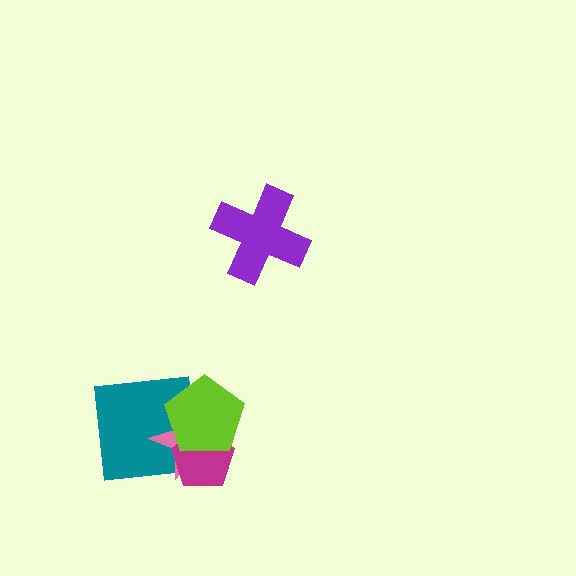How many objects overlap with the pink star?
3 objects overlap with the pink star.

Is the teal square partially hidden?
Yes, it is partially covered by another shape.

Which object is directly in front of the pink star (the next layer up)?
The magenta pentagon is directly in front of the pink star.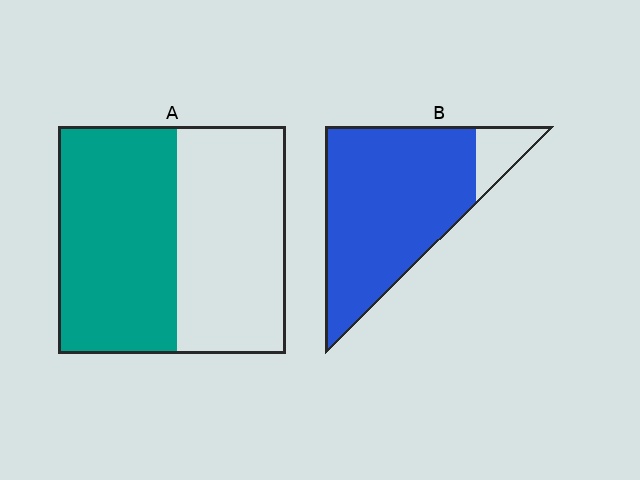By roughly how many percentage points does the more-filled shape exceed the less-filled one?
By roughly 35 percentage points (B over A).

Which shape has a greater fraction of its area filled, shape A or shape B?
Shape B.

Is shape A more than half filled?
Roughly half.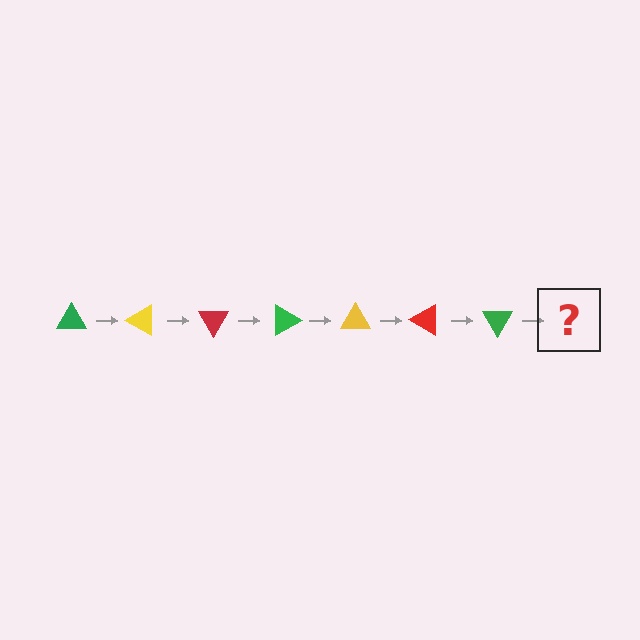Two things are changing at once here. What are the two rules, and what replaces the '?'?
The two rules are that it rotates 30 degrees each step and the color cycles through green, yellow, and red. The '?' should be a yellow triangle, rotated 210 degrees from the start.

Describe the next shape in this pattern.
It should be a yellow triangle, rotated 210 degrees from the start.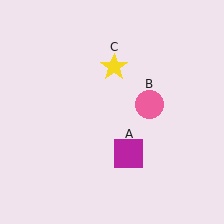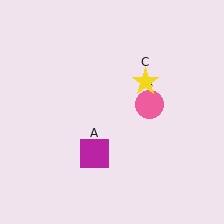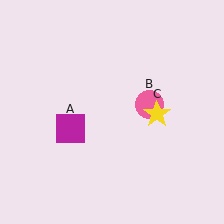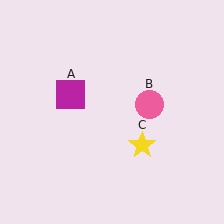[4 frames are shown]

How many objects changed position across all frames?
2 objects changed position: magenta square (object A), yellow star (object C).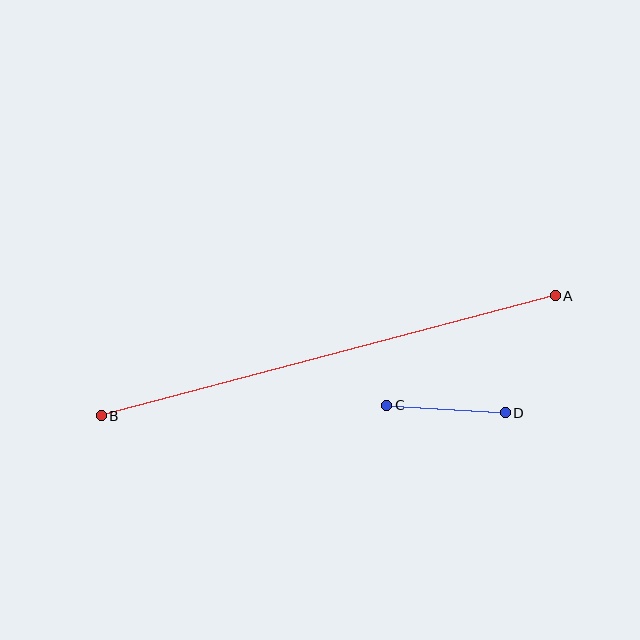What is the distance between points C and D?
The distance is approximately 119 pixels.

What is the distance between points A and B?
The distance is approximately 469 pixels.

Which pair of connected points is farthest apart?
Points A and B are farthest apart.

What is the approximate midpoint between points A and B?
The midpoint is at approximately (328, 356) pixels.